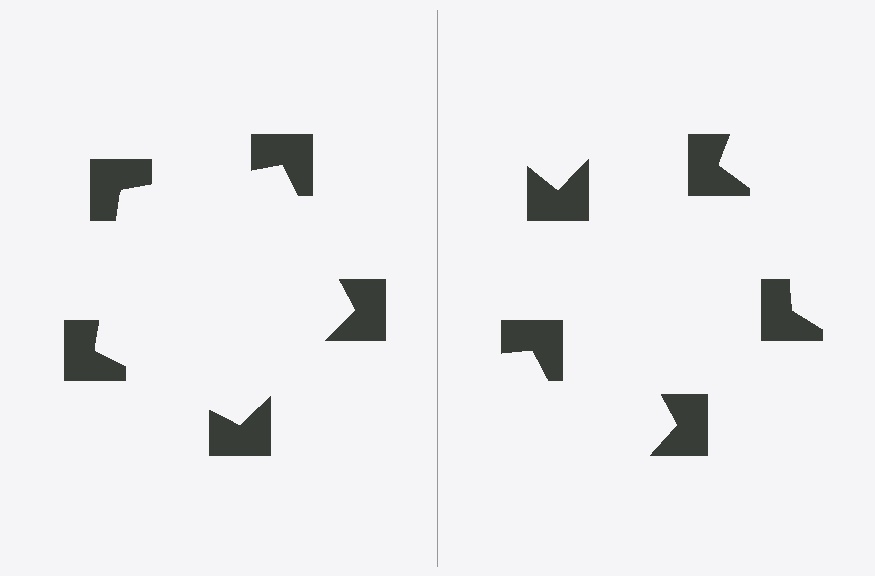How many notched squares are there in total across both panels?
10 — 5 on each side.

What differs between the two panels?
The notched squares are positioned identically on both sides; only the wedge orientations differ. On the left they align to a pentagon; on the right they are misaligned.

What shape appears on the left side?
An illusory pentagon.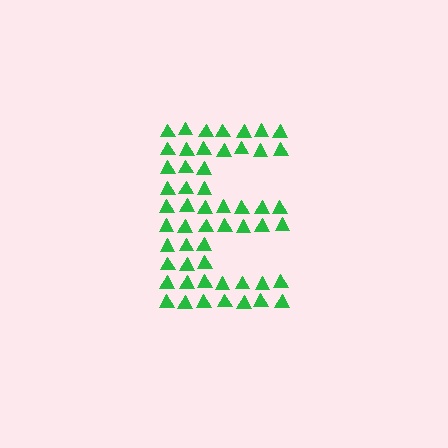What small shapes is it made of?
It is made of small triangles.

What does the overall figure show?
The overall figure shows the letter E.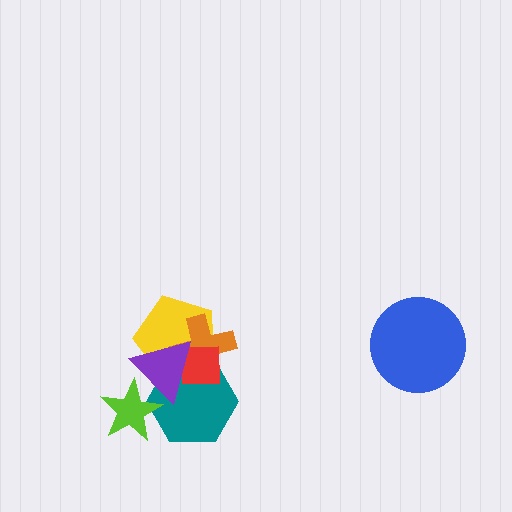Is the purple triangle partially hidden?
No, no other shape covers it.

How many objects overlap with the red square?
4 objects overlap with the red square.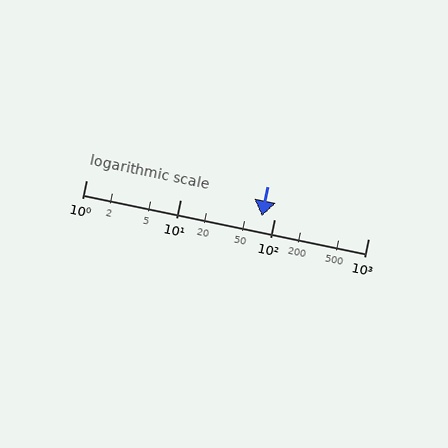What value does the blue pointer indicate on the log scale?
The pointer indicates approximately 74.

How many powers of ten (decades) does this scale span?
The scale spans 3 decades, from 1 to 1000.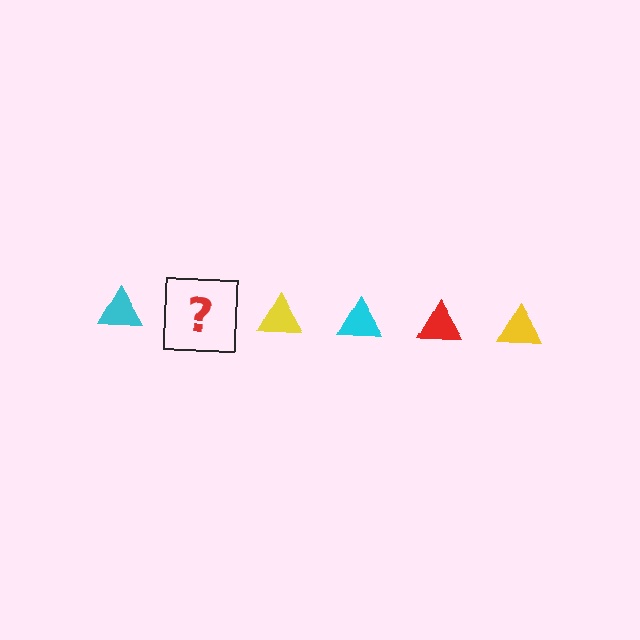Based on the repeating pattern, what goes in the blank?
The blank should be a red triangle.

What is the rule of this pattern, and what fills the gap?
The rule is that the pattern cycles through cyan, red, yellow triangles. The gap should be filled with a red triangle.